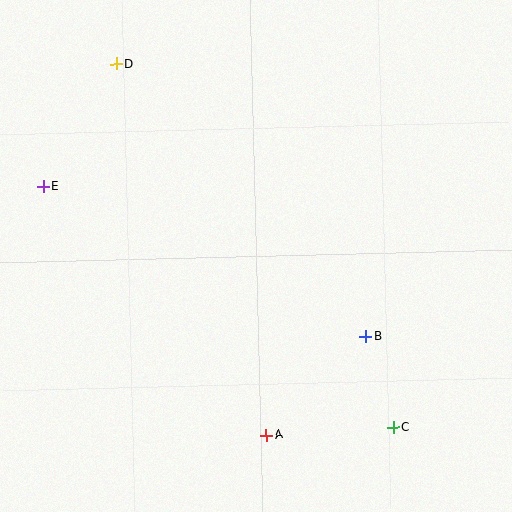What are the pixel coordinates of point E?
Point E is at (43, 187).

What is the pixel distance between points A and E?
The distance between A and E is 334 pixels.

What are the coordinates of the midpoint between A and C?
The midpoint between A and C is at (330, 431).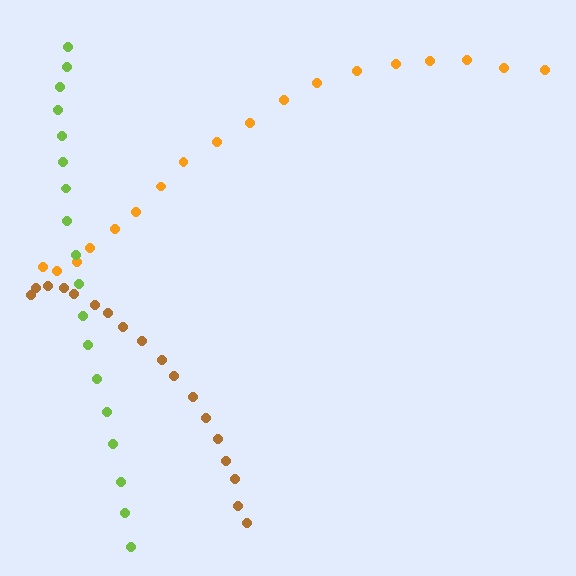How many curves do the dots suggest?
There are 3 distinct paths.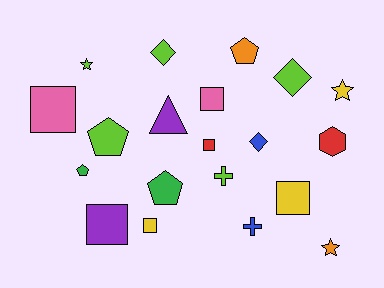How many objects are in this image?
There are 20 objects.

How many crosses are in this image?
There are 2 crosses.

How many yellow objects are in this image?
There are 3 yellow objects.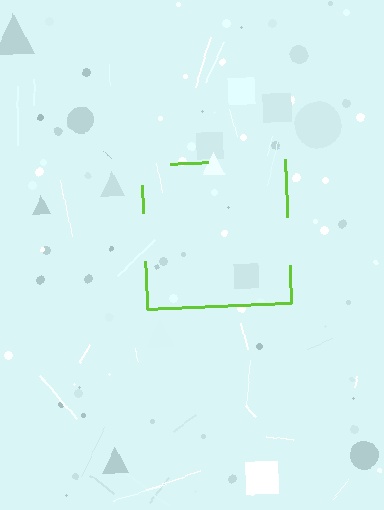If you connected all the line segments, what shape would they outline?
They would outline a square.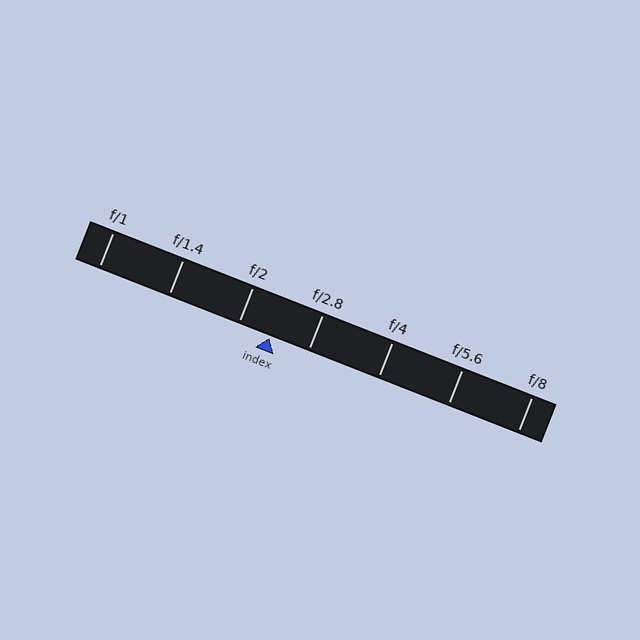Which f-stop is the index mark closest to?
The index mark is closest to f/2.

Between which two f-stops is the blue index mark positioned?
The index mark is between f/2 and f/2.8.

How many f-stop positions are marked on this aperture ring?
There are 7 f-stop positions marked.